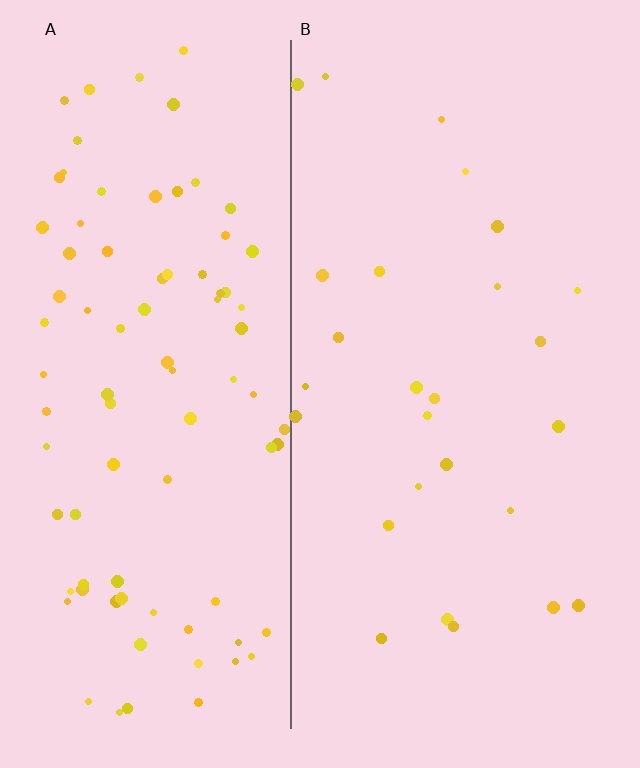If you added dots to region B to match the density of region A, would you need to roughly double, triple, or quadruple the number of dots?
Approximately triple.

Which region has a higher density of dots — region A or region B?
A (the left).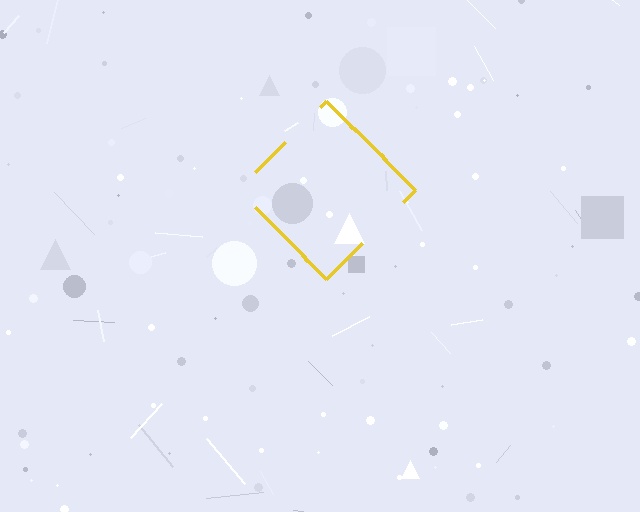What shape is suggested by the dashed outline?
The dashed outline suggests a diamond.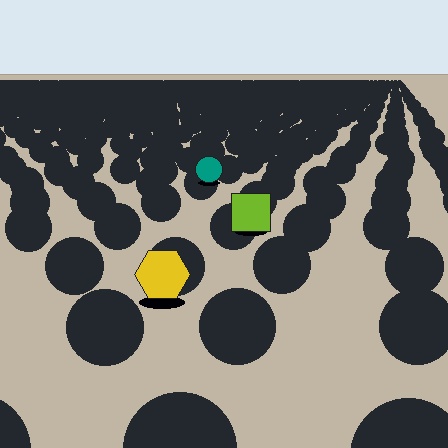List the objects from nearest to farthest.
From nearest to farthest: the yellow hexagon, the lime square, the teal circle.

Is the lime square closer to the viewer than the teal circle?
Yes. The lime square is closer — you can tell from the texture gradient: the ground texture is coarser near it.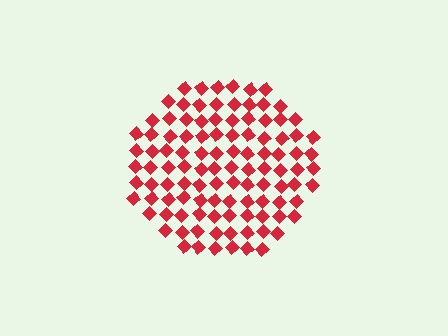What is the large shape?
The large shape is a circle.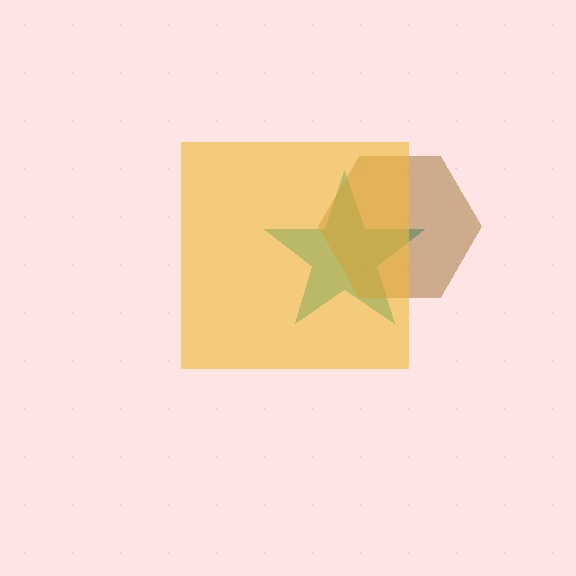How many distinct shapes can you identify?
There are 3 distinct shapes: a teal star, a brown hexagon, a yellow square.